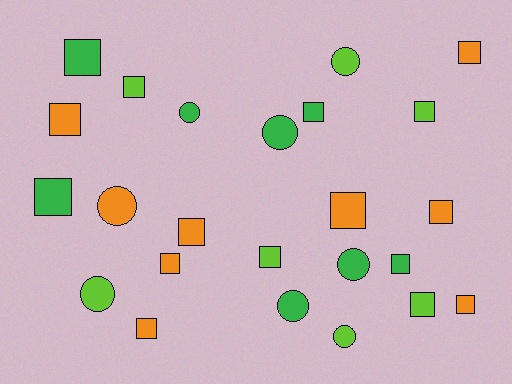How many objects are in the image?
There are 24 objects.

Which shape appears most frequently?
Square, with 16 objects.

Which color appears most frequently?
Orange, with 9 objects.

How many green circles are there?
There are 4 green circles.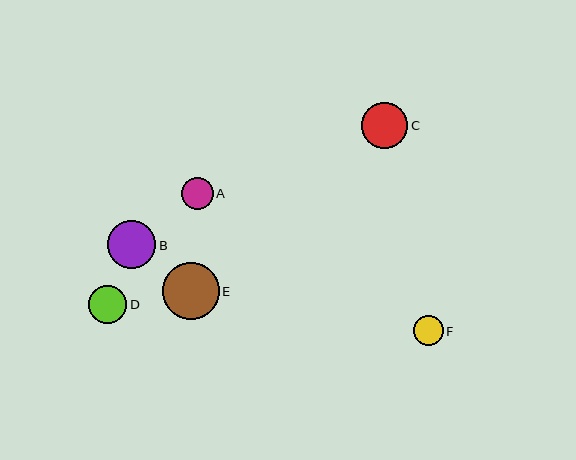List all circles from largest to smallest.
From largest to smallest: E, B, C, D, A, F.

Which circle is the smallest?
Circle F is the smallest with a size of approximately 30 pixels.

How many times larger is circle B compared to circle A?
Circle B is approximately 1.5 times the size of circle A.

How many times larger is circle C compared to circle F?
Circle C is approximately 1.6 times the size of circle F.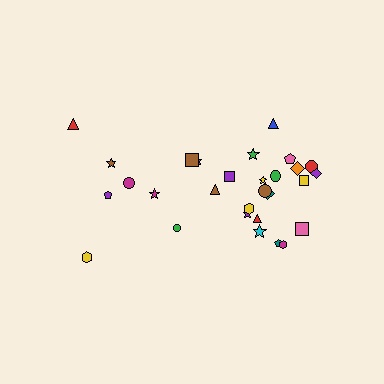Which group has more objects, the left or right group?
The right group.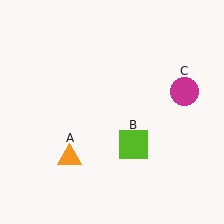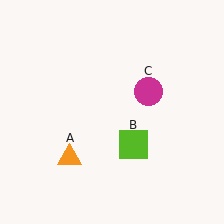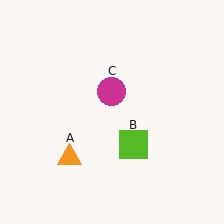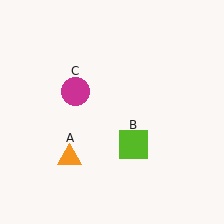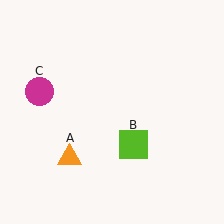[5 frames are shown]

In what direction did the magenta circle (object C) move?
The magenta circle (object C) moved left.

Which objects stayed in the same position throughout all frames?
Orange triangle (object A) and lime square (object B) remained stationary.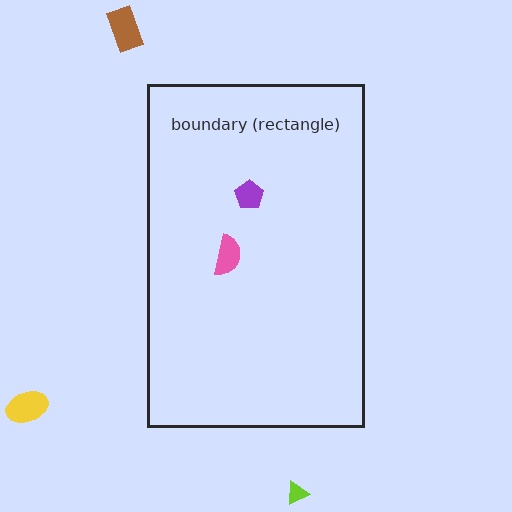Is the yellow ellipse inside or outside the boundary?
Outside.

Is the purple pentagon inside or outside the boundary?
Inside.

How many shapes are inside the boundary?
2 inside, 3 outside.